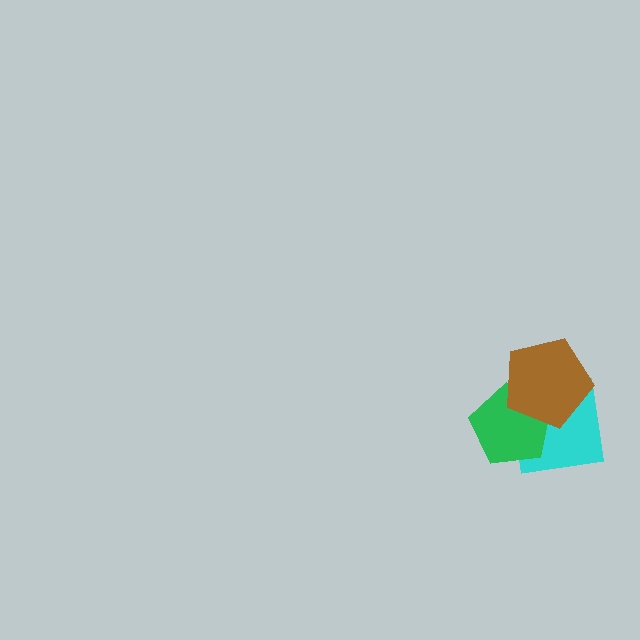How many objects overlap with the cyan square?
2 objects overlap with the cyan square.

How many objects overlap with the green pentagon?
2 objects overlap with the green pentagon.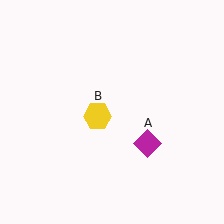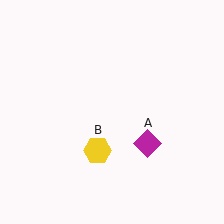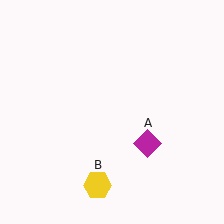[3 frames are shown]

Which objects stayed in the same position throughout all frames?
Magenta diamond (object A) remained stationary.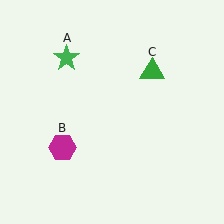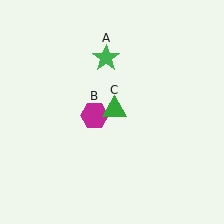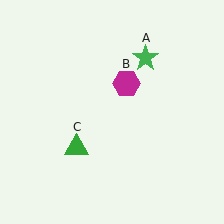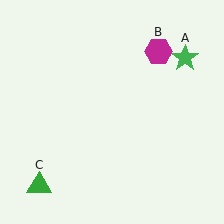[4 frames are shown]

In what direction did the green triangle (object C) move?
The green triangle (object C) moved down and to the left.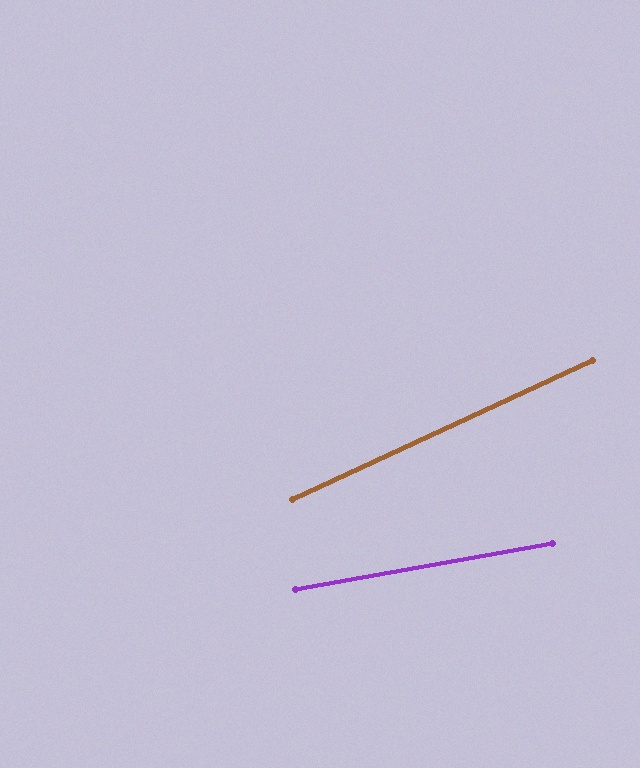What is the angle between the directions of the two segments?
Approximately 15 degrees.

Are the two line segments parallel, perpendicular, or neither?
Neither parallel nor perpendicular — they differ by about 15°.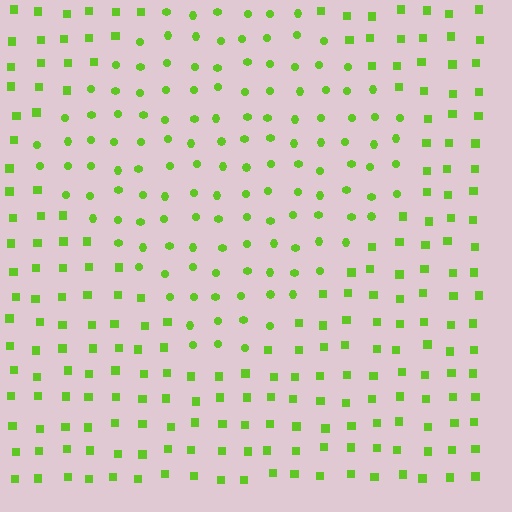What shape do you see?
I see a diamond.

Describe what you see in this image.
The image is filled with small lime elements arranged in a uniform grid. A diamond-shaped region contains circles, while the surrounding area contains squares. The boundary is defined purely by the change in element shape.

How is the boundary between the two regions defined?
The boundary is defined by a change in element shape: circles inside vs. squares outside. All elements share the same color and spacing.